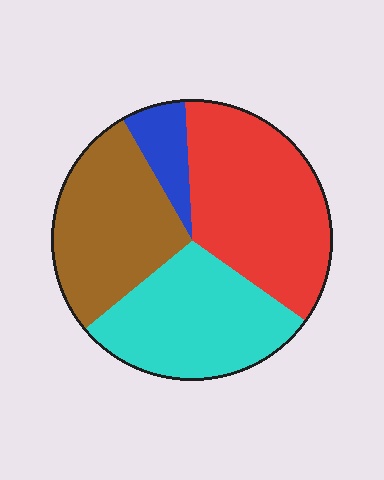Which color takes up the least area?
Blue, at roughly 10%.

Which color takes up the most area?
Red, at roughly 35%.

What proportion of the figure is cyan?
Cyan covers 29% of the figure.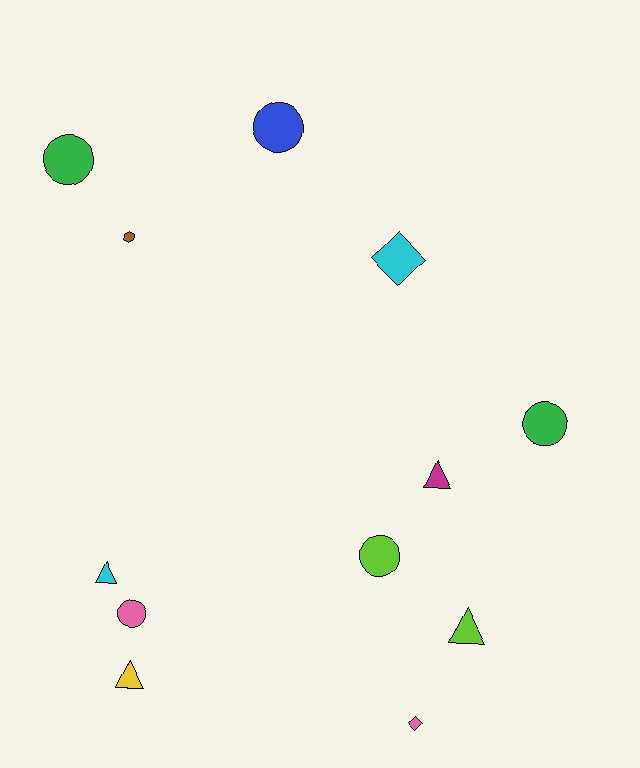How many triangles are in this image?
There are 4 triangles.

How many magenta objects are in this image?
There is 1 magenta object.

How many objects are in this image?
There are 12 objects.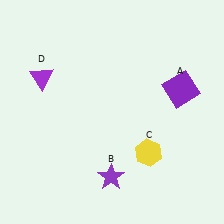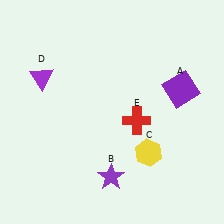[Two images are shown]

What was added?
A red cross (E) was added in Image 2.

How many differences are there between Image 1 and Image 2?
There is 1 difference between the two images.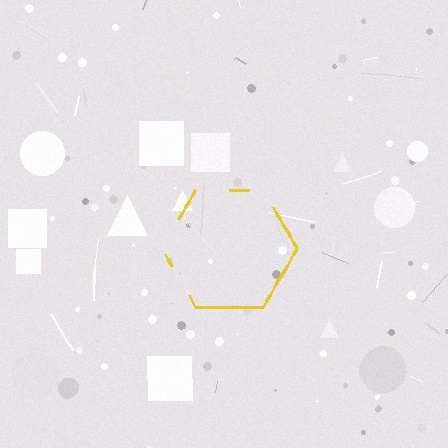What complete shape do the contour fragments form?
The contour fragments form a hexagon.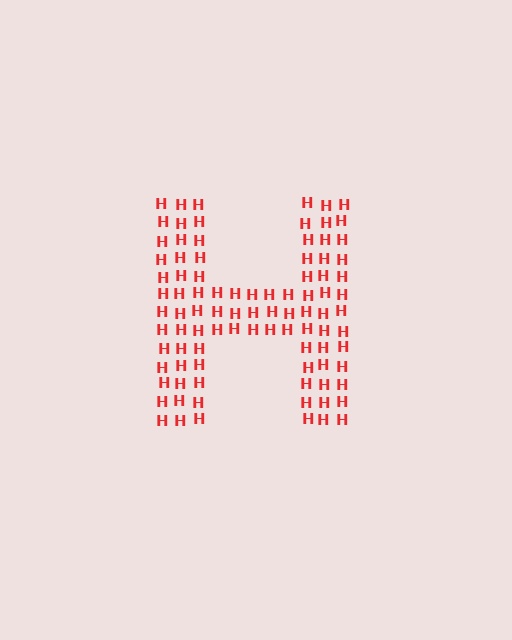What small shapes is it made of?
It is made of small letter H's.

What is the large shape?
The large shape is the letter H.